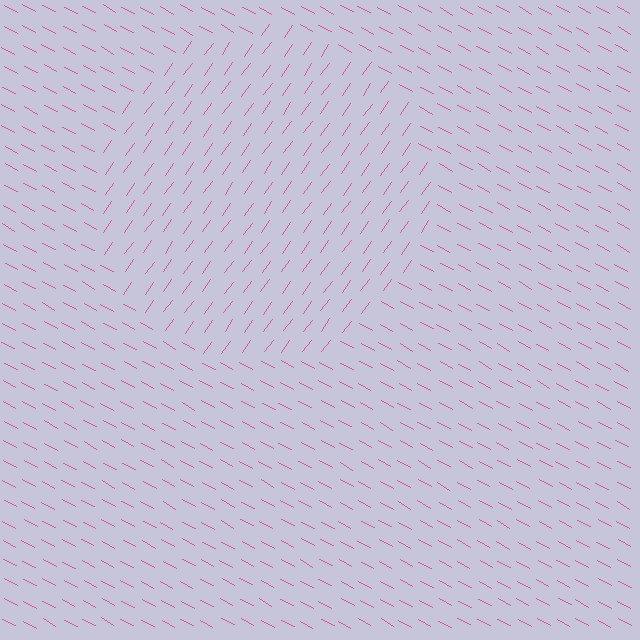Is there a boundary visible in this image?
Yes, there is a texture boundary formed by a change in line orientation.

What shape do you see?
I see a circle.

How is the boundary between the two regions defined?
The boundary is defined purely by a change in line orientation (approximately 83 degrees difference). All lines are the same color and thickness.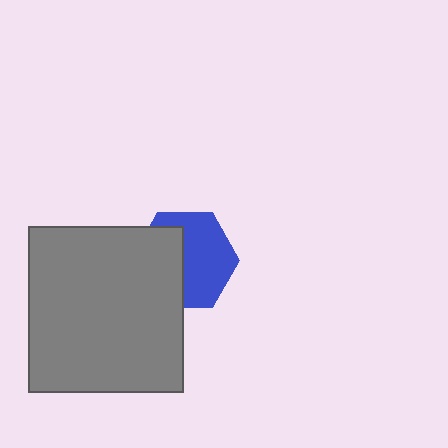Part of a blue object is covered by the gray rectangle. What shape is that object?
It is a hexagon.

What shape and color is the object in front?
The object in front is a gray rectangle.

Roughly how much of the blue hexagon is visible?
About half of it is visible (roughly 57%).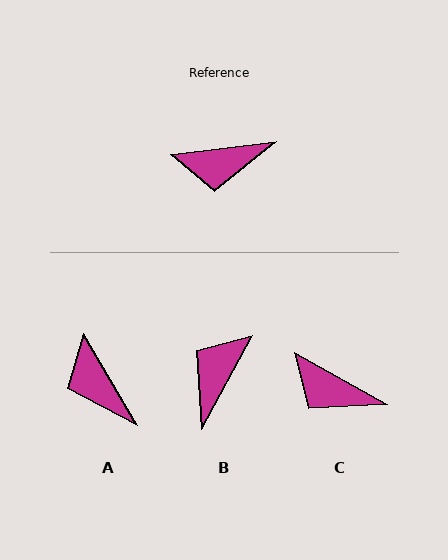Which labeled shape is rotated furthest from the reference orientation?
B, about 125 degrees away.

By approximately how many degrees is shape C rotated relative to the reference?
Approximately 37 degrees clockwise.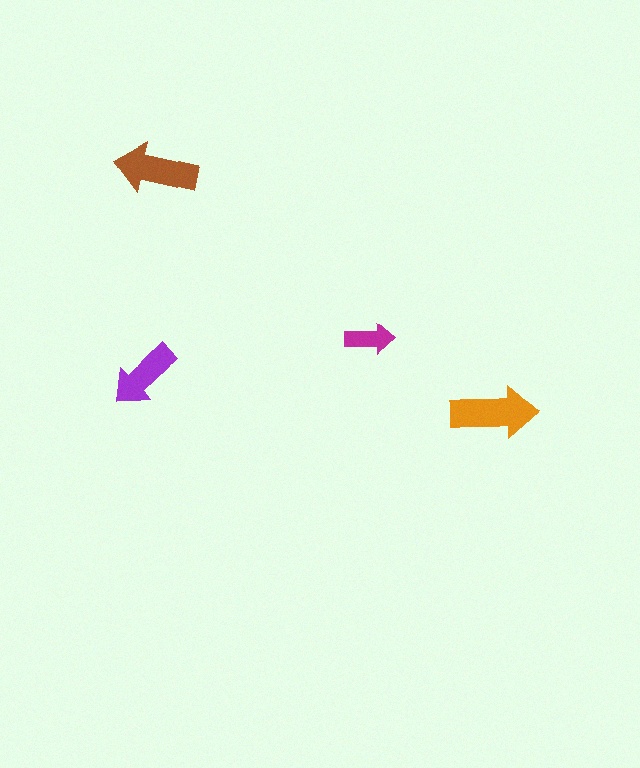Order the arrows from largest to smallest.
the orange one, the brown one, the purple one, the magenta one.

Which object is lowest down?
The orange arrow is bottommost.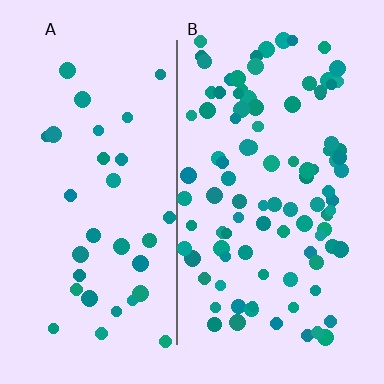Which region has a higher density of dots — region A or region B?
B (the right).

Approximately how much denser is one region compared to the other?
Approximately 3.0× — region B over region A.